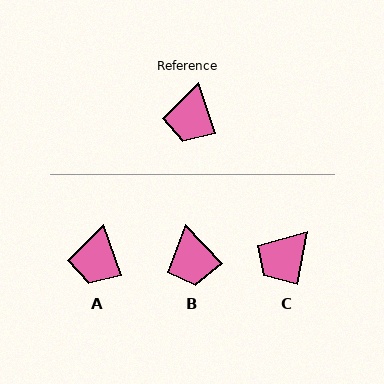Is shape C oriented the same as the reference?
No, it is off by about 30 degrees.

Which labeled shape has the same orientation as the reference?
A.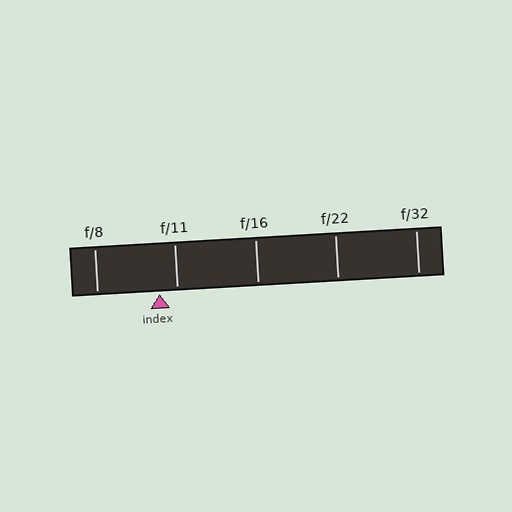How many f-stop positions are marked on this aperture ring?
There are 5 f-stop positions marked.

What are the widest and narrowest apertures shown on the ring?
The widest aperture shown is f/8 and the narrowest is f/32.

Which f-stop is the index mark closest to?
The index mark is closest to f/11.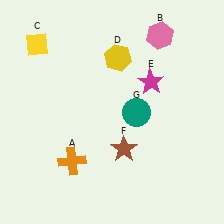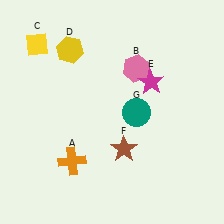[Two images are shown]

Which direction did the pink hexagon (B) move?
The pink hexagon (B) moved down.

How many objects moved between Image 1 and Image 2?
2 objects moved between the two images.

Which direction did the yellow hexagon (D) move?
The yellow hexagon (D) moved left.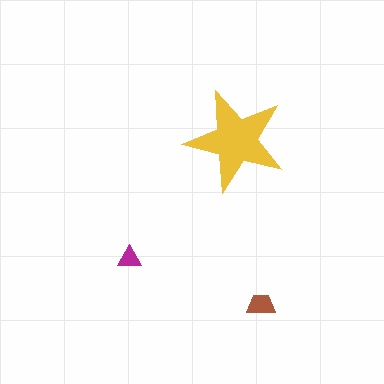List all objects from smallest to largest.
The magenta triangle, the brown trapezoid, the yellow star.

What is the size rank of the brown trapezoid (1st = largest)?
2nd.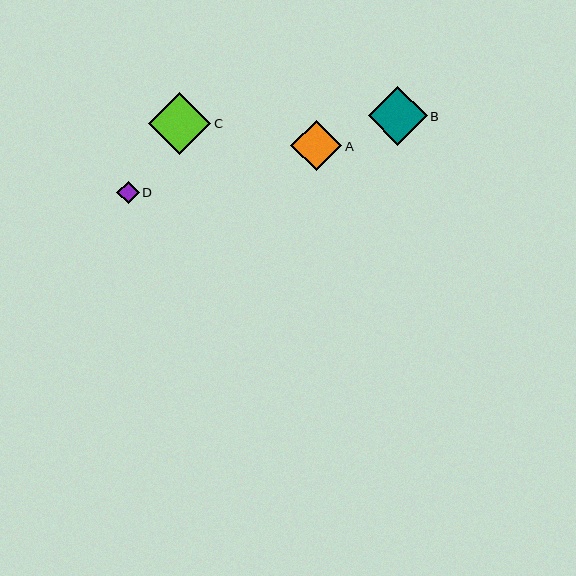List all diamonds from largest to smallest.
From largest to smallest: C, B, A, D.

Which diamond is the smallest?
Diamond D is the smallest with a size of approximately 23 pixels.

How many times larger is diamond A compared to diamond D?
Diamond A is approximately 2.2 times the size of diamond D.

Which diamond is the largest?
Diamond C is the largest with a size of approximately 63 pixels.